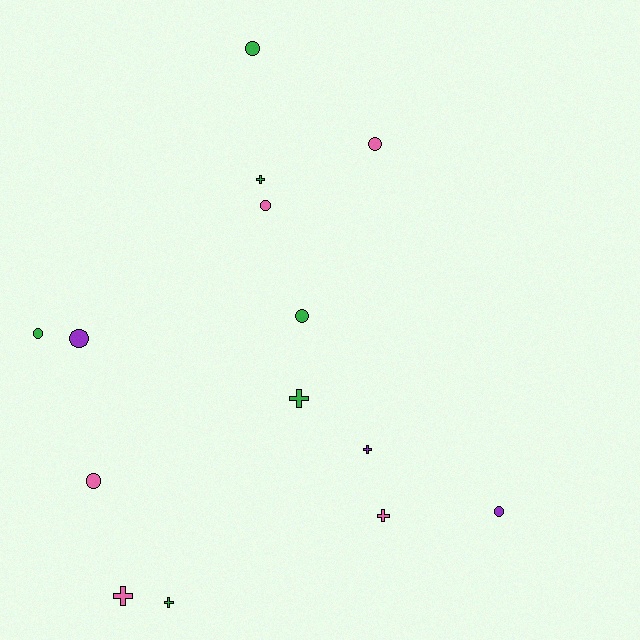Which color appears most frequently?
Green, with 6 objects.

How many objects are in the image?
There are 14 objects.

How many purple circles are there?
There are 2 purple circles.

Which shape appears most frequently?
Circle, with 8 objects.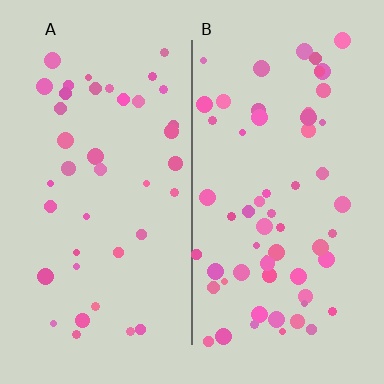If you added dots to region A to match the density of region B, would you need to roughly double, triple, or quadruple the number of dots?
Approximately double.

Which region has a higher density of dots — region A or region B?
B (the right).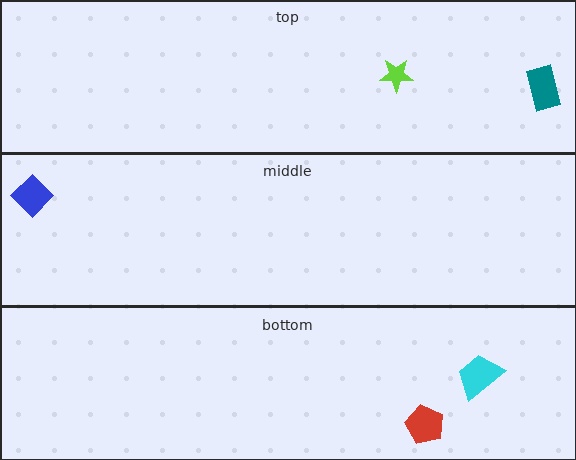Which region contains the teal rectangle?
The top region.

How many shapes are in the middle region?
1.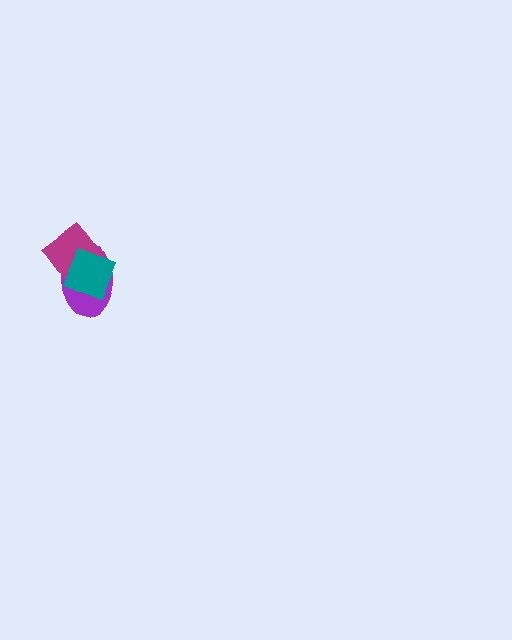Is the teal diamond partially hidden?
No, no other shape covers it.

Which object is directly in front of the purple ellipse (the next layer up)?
The magenta diamond is directly in front of the purple ellipse.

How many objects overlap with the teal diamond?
2 objects overlap with the teal diamond.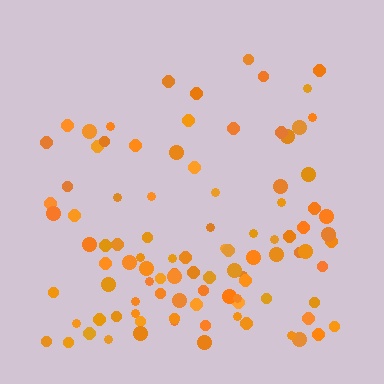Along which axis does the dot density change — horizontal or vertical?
Vertical.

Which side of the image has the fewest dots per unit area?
The top.